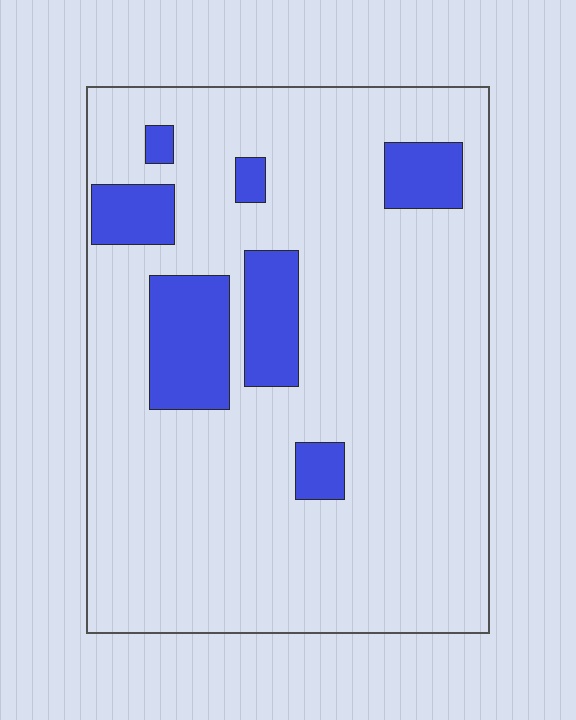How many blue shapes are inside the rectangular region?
7.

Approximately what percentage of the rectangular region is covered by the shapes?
Approximately 15%.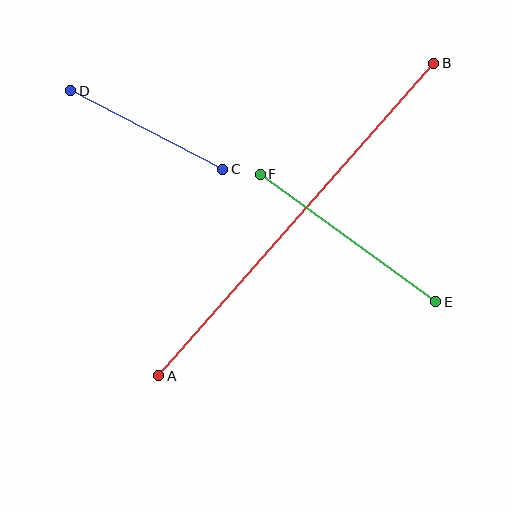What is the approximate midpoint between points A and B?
The midpoint is at approximately (296, 220) pixels.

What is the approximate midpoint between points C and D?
The midpoint is at approximately (147, 130) pixels.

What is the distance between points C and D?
The distance is approximately 171 pixels.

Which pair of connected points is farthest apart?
Points A and B are farthest apart.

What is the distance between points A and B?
The distance is approximately 416 pixels.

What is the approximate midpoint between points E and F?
The midpoint is at approximately (348, 238) pixels.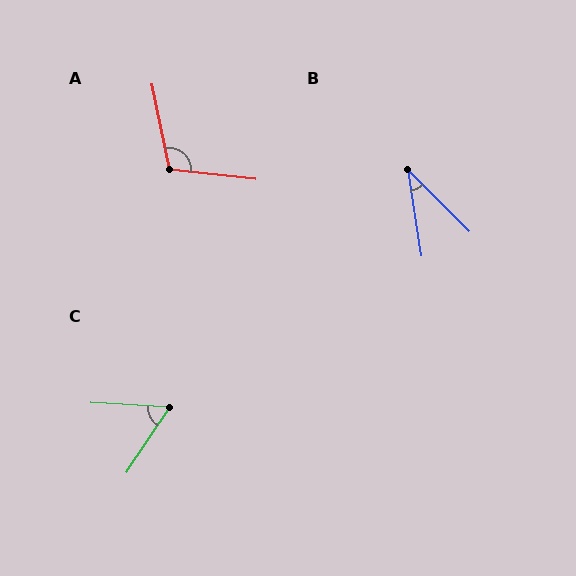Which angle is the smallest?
B, at approximately 36 degrees.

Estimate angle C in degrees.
Approximately 60 degrees.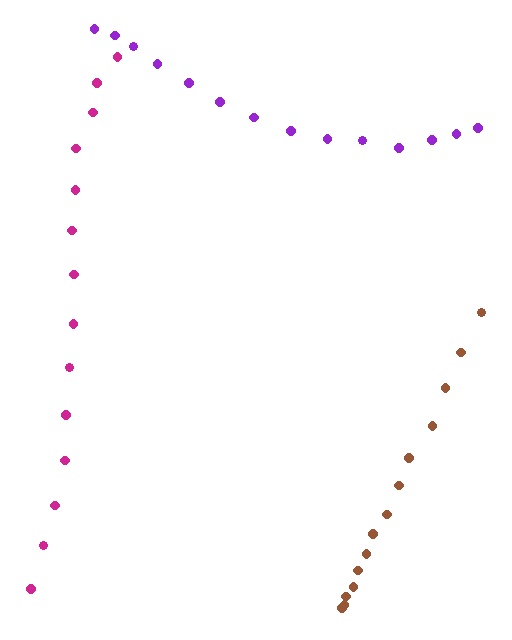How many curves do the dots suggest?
There are 3 distinct paths.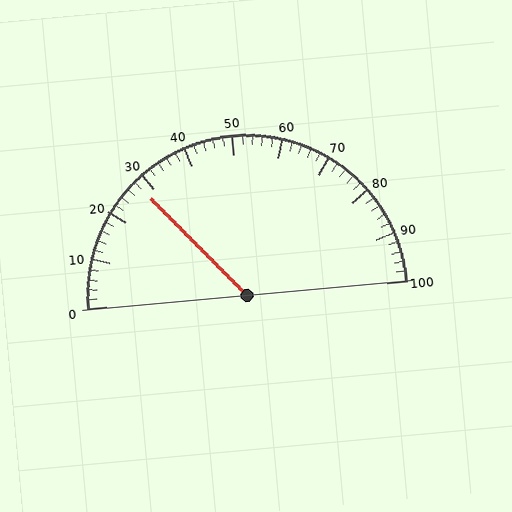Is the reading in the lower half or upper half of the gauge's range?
The reading is in the lower half of the range (0 to 100).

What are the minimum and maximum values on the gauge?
The gauge ranges from 0 to 100.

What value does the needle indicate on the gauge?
The needle indicates approximately 28.